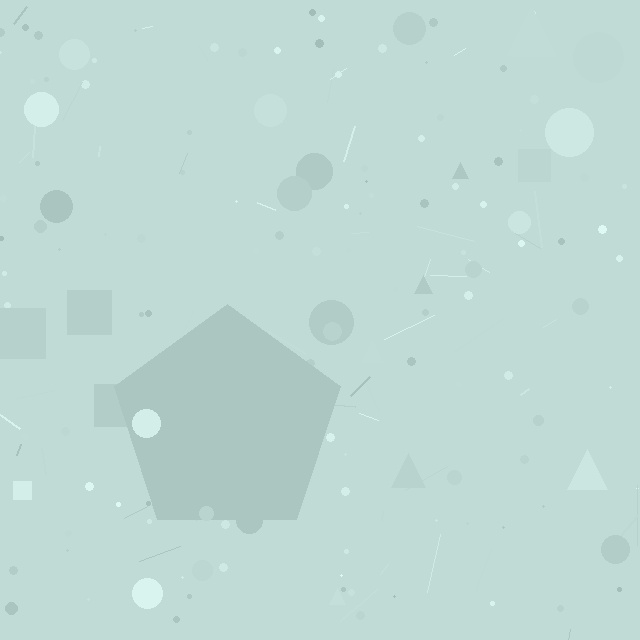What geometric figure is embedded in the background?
A pentagon is embedded in the background.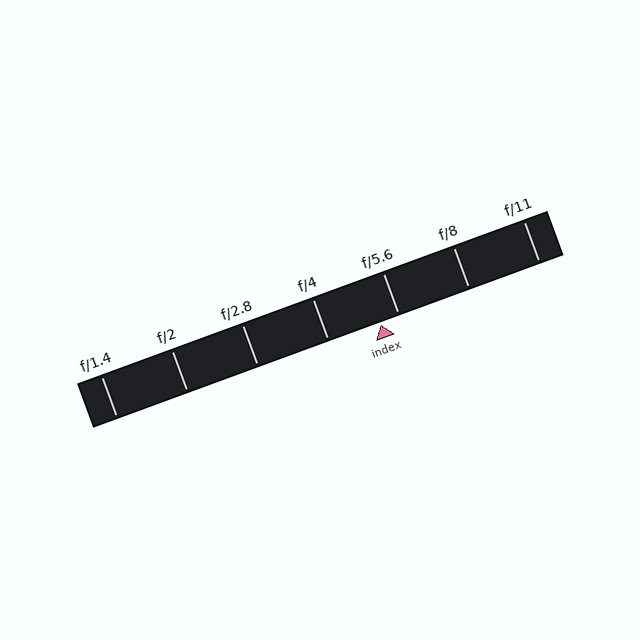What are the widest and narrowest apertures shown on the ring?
The widest aperture shown is f/1.4 and the narrowest is f/11.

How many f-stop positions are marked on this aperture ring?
There are 7 f-stop positions marked.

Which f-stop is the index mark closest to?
The index mark is closest to f/5.6.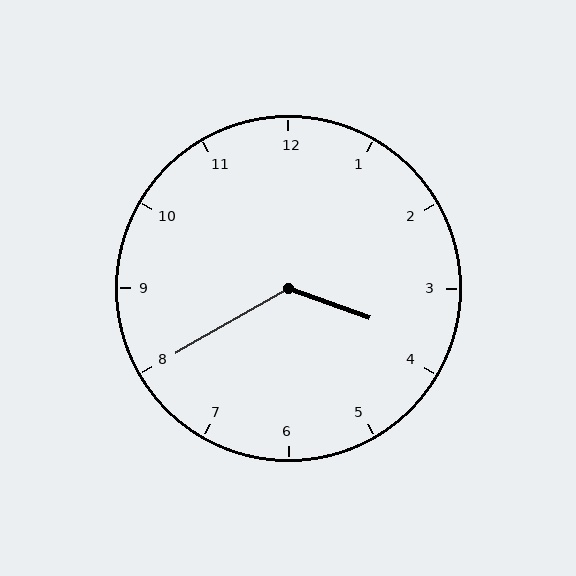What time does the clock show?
3:40.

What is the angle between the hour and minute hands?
Approximately 130 degrees.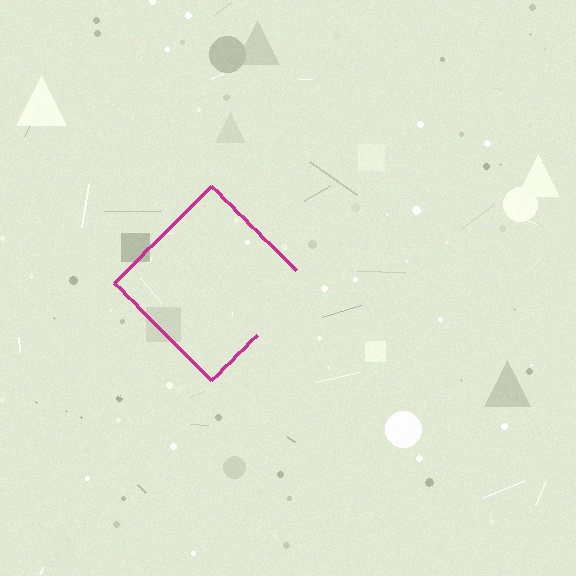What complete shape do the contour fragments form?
The contour fragments form a diamond.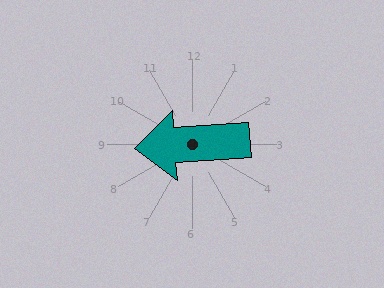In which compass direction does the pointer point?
West.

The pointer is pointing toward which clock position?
Roughly 9 o'clock.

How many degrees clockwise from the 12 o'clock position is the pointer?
Approximately 266 degrees.